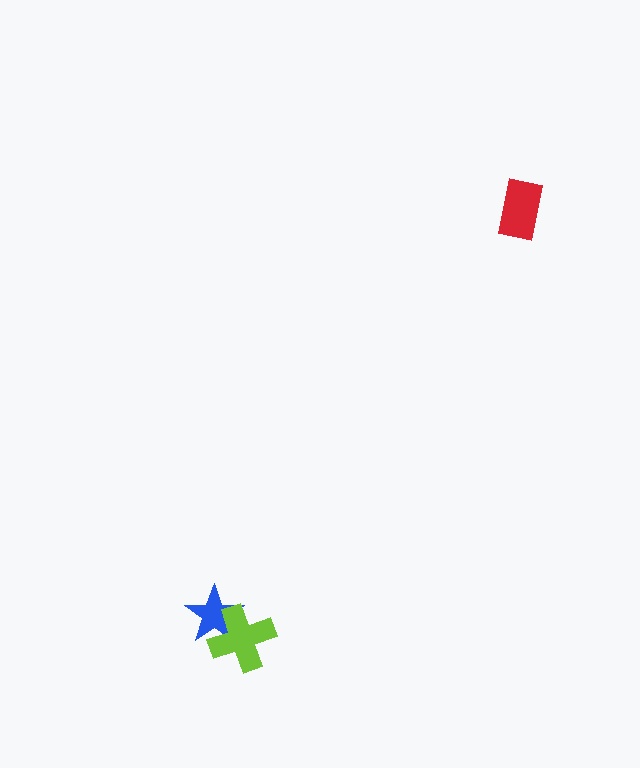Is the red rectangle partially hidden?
No, no other shape covers it.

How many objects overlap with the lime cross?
1 object overlaps with the lime cross.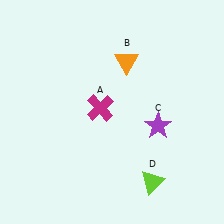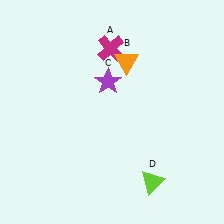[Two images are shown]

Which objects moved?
The objects that moved are: the magenta cross (A), the purple star (C).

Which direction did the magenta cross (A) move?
The magenta cross (A) moved up.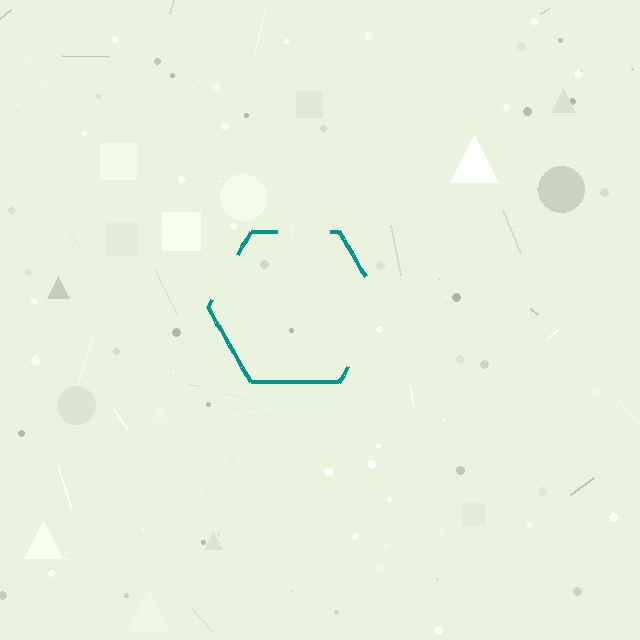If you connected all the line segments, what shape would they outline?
They would outline a hexagon.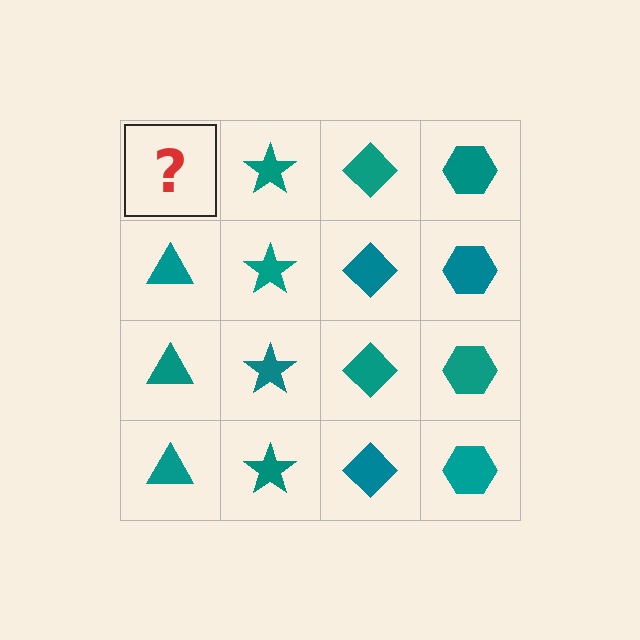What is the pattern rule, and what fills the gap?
The rule is that each column has a consistent shape. The gap should be filled with a teal triangle.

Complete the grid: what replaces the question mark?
The question mark should be replaced with a teal triangle.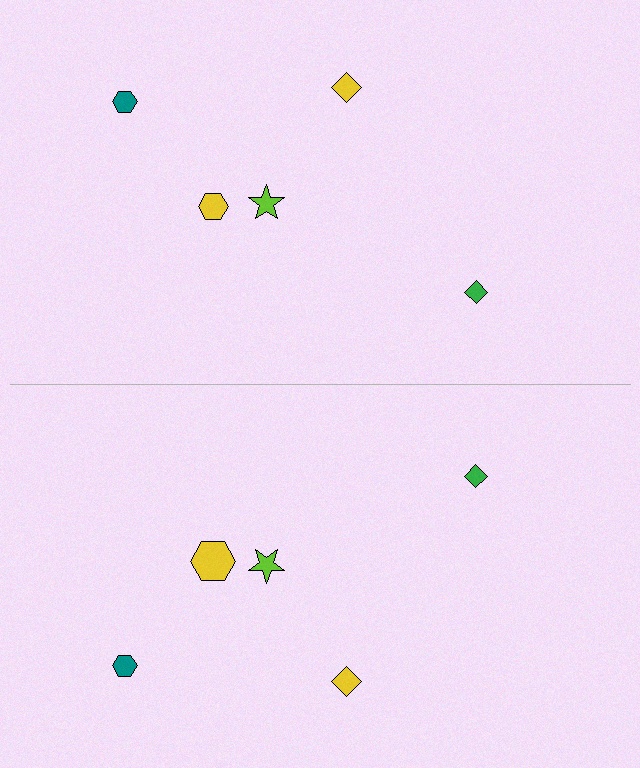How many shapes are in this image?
There are 10 shapes in this image.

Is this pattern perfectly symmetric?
No, the pattern is not perfectly symmetric. The yellow hexagon on the bottom side has a different size than its mirror counterpart.